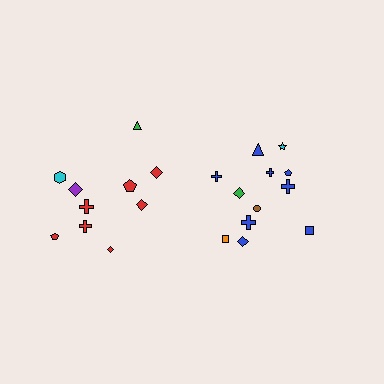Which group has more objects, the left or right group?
The right group.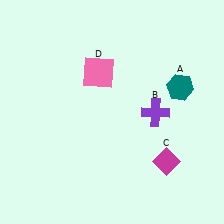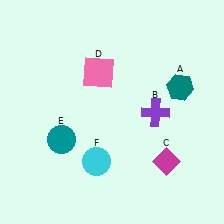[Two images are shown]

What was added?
A teal circle (E), a cyan circle (F) were added in Image 2.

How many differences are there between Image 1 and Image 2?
There are 2 differences between the two images.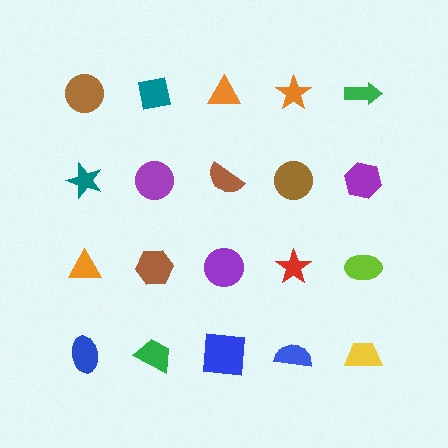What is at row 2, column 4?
A brown circle.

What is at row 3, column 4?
A red star.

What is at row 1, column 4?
An orange star.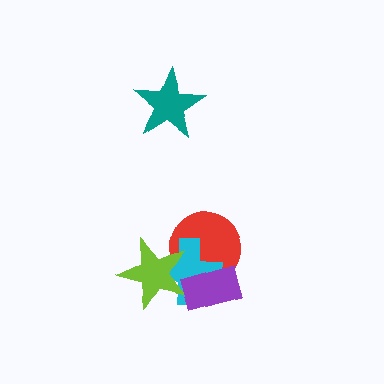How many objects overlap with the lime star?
2 objects overlap with the lime star.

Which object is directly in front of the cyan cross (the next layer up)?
The lime star is directly in front of the cyan cross.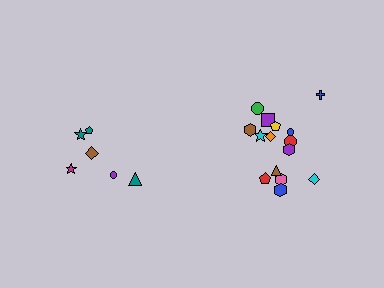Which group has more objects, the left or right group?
The right group.